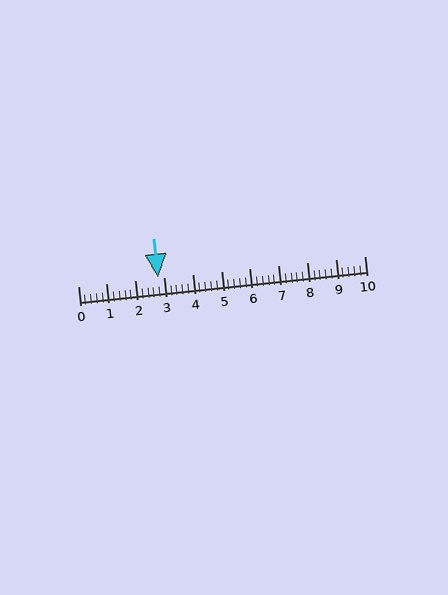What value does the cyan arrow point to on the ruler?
The cyan arrow points to approximately 2.8.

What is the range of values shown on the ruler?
The ruler shows values from 0 to 10.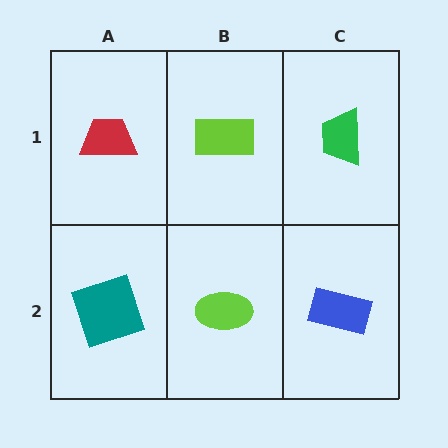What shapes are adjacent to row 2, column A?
A red trapezoid (row 1, column A), a lime ellipse (row 2, column B).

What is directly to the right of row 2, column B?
A blue rectangle.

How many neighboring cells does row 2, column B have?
3.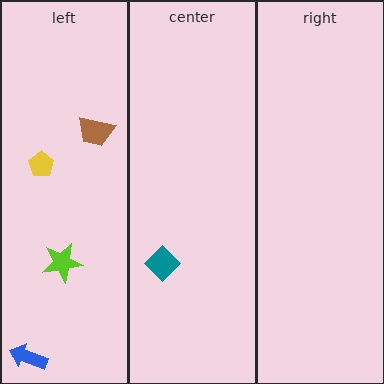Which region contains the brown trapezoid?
The left region.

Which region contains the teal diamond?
The center region.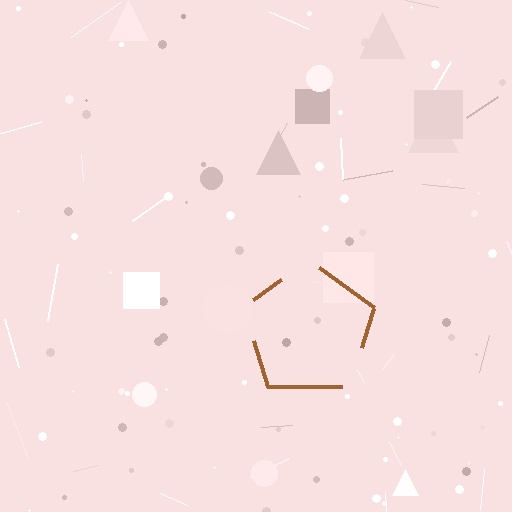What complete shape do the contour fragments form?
The contour fragments form a pentagon.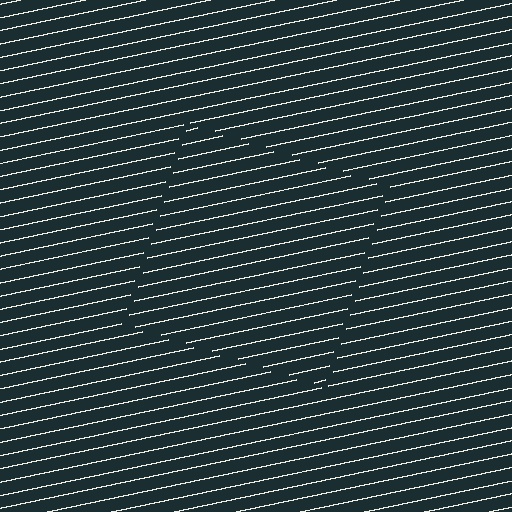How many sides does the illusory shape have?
4 sides — the line-ends trace a square.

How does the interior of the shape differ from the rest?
The interior of the shape contains the same grating, shifted by half a period — the contour is defined by the phase discontinuity where line-ends from the inner and outer gratings abut.